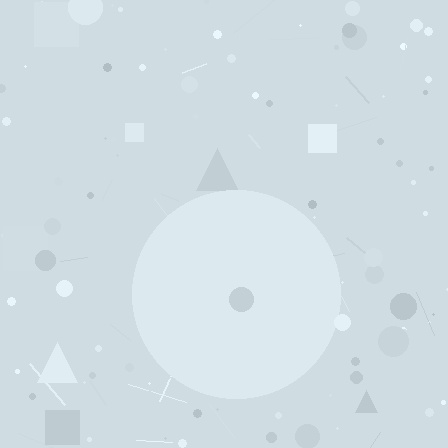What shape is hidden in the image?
A circle is hidden in the image.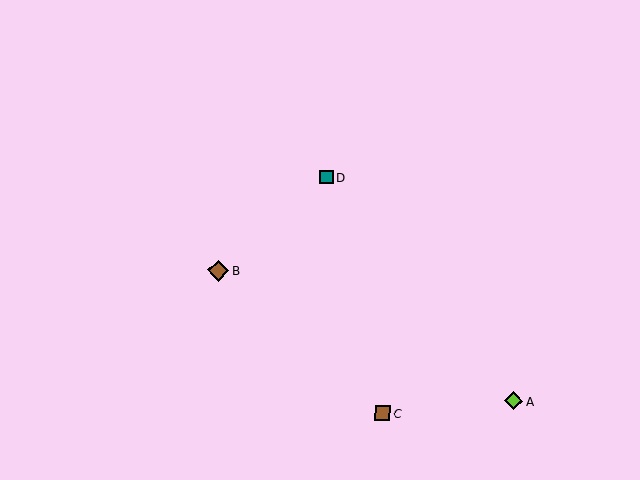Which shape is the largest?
The brown diamond (labeled B) is the largest.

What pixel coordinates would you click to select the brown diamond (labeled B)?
Click at (218, 271) to select the brown diamond B.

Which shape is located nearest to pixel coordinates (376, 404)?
The brown square (labeled C) at (383, 413) is nearest to that location.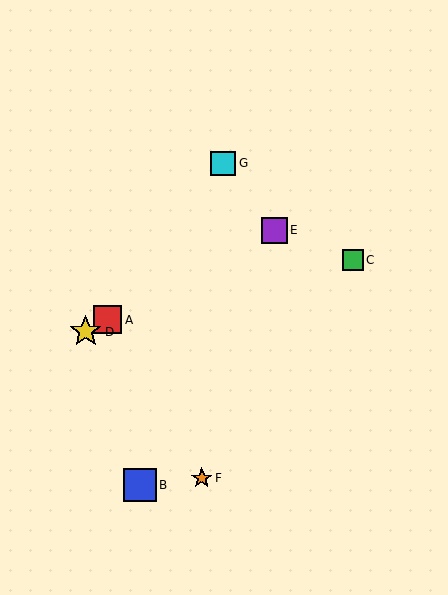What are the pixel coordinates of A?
Object A is at (108, 320).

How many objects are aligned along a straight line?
3 objects (A, D, E) are aligned along a straight line.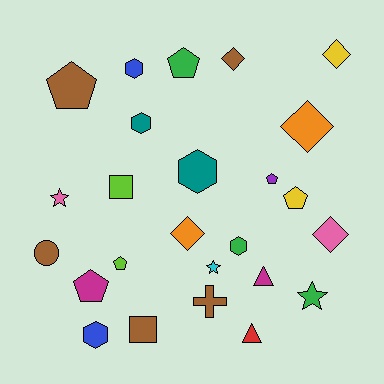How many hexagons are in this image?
There are 5 hexagons.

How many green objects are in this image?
There are 3 green objects.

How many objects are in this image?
There are 25 objects.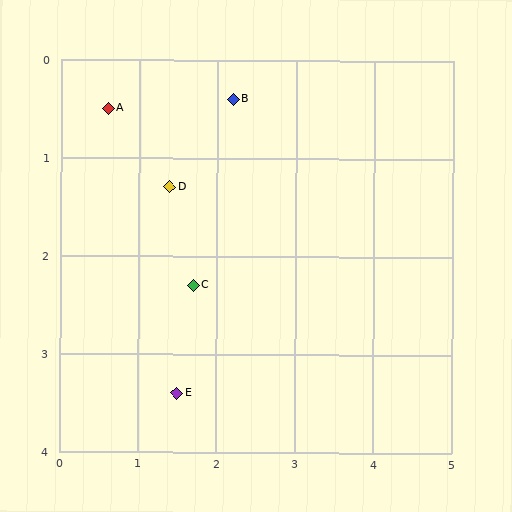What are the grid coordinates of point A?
Point A is at approximately (0.6, 0.5).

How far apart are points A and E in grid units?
Points A and E are about 3.0 grid units apart.